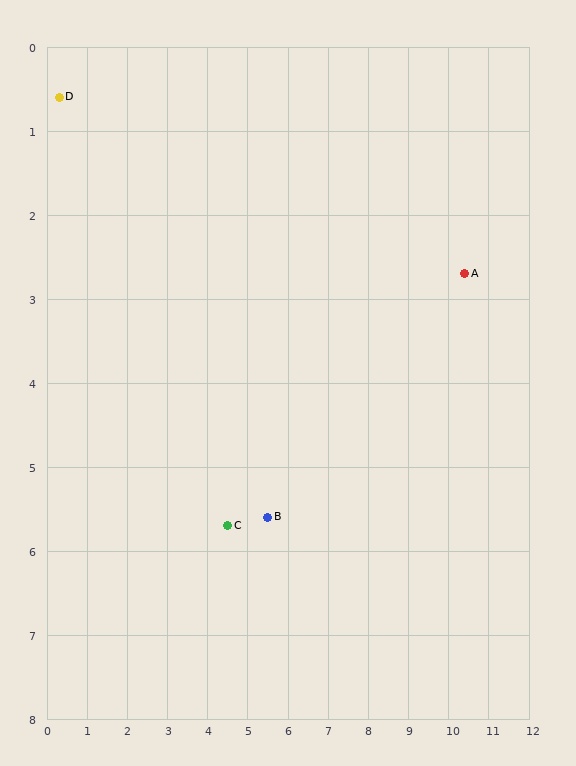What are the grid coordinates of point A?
Point A is at approximately (10.4, 2.7).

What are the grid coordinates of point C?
Point C is at approximately (4.5, 5.7).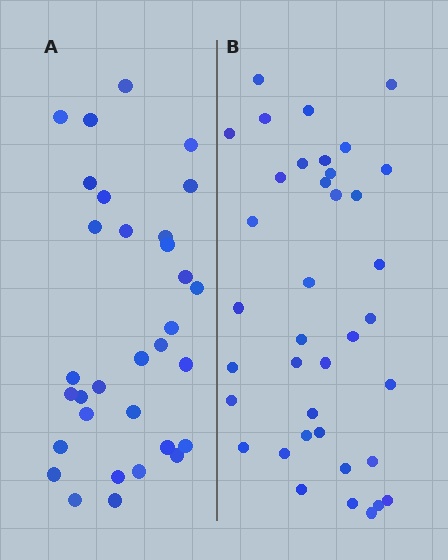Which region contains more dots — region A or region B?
Region B (the right region) has more dots.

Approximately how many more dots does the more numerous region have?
Region B has about 6 more dots than region A.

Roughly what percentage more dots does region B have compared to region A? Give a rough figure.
About 20% more.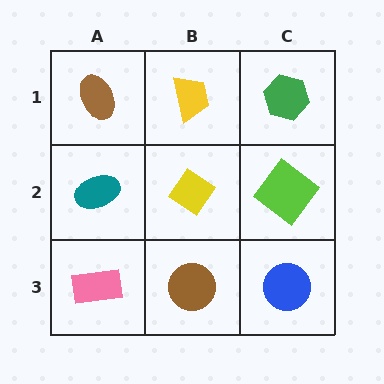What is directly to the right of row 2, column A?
A yellow diamond.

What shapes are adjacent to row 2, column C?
A green hexagon (row 1, column C), a blue circle (row 3, column C), a yellow diamond (row 2, column B).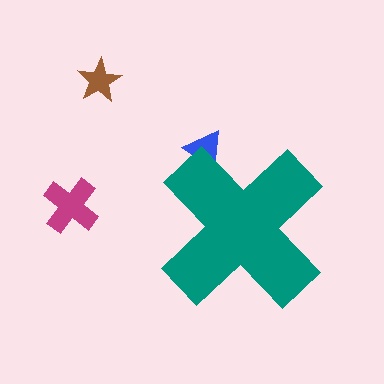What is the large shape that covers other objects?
A teal cross.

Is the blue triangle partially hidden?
Yes, the blue triangle is partially hidden behind the teal cross.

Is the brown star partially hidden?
No, the brown star is fully visible.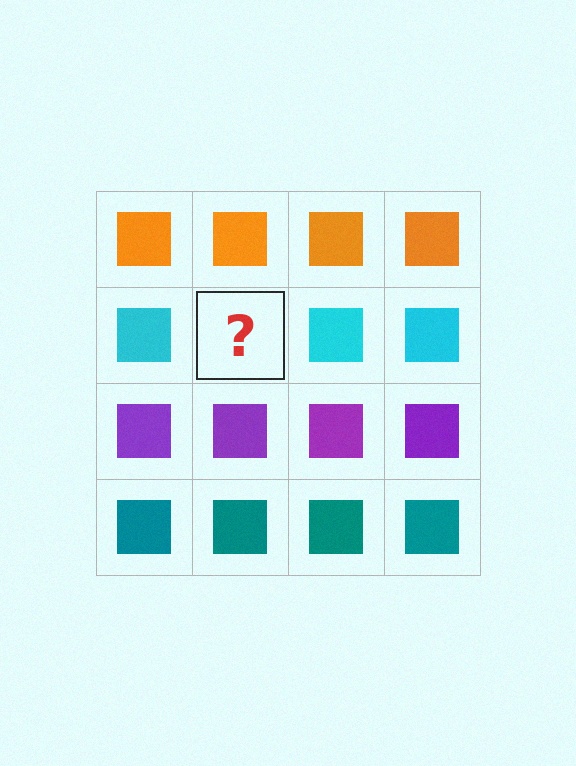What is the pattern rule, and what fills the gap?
The rule is that each row has a consistent color. The gap should be filled with a cyan square.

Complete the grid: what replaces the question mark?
The question mark should be replaced with a cyan square.